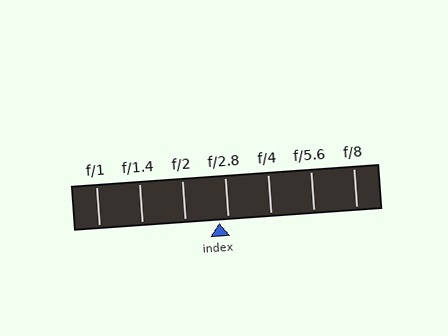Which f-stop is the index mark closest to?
The index mark is closest to f/2.8.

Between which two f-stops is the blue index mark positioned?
The index mark is between f/2 and f/2.8.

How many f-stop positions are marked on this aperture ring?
There are 7 f-stop positions marked.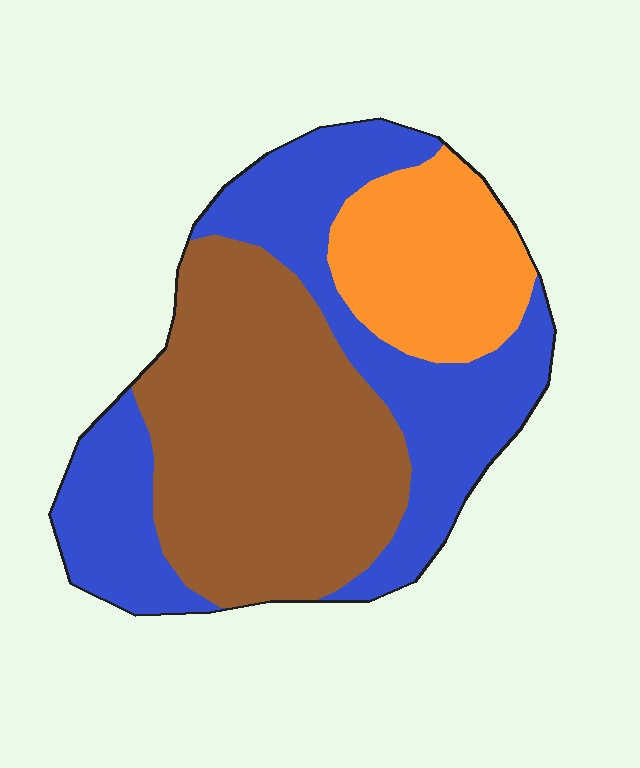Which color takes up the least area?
Orange, at roughly 20%.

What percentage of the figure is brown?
Brown takes up about two fifths (2/5) of the figure.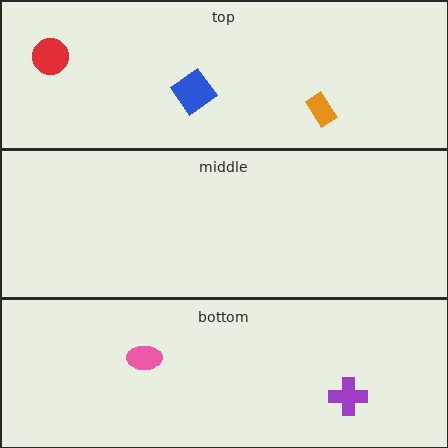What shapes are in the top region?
The blue diamond, the red circle, the orange rectangle.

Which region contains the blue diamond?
The top region.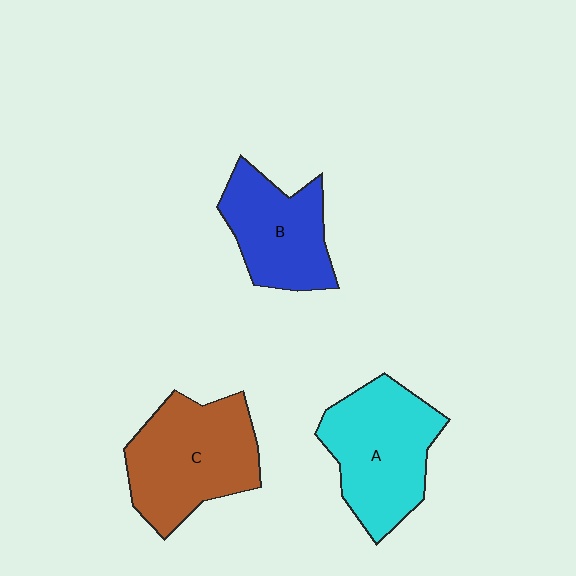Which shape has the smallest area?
Shape B (blue).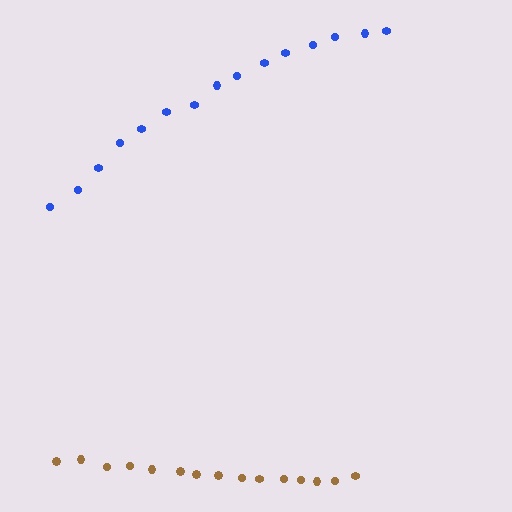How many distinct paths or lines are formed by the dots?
There are 2 distinct paths.